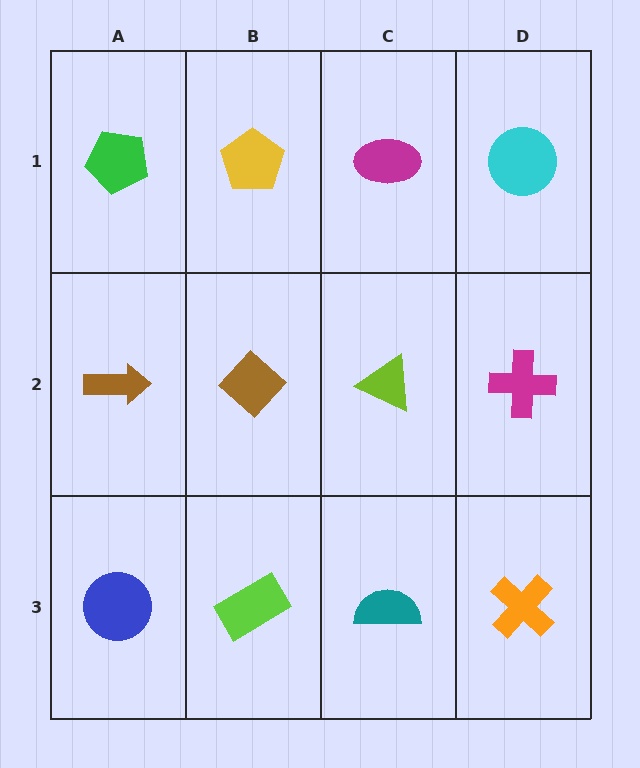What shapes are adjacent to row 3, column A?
A brown arrow (row 2, column A), a lime rectangle (row 3, column B).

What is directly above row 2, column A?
A green pentagon.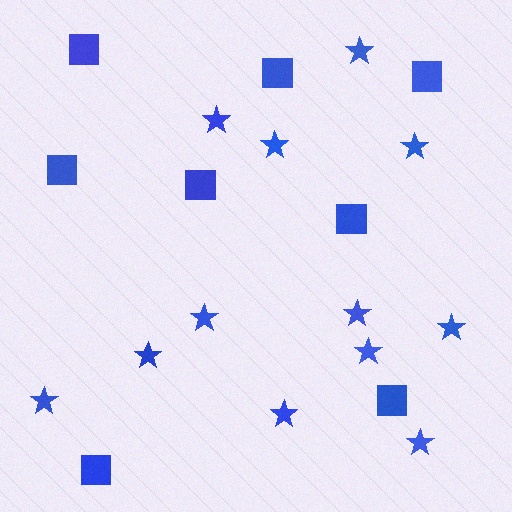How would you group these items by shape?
There are 2 groups: one group of stars (12) and one group of squares (8).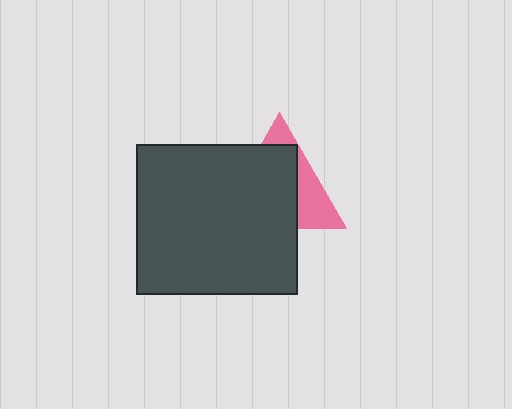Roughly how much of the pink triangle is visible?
A small part of it is visible (roughly 35%).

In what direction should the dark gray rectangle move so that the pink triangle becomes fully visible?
The dark gray rectangle should move toward the lower-left. That is the shortest direction to clear the overlap and leave the pink triangle fully visible.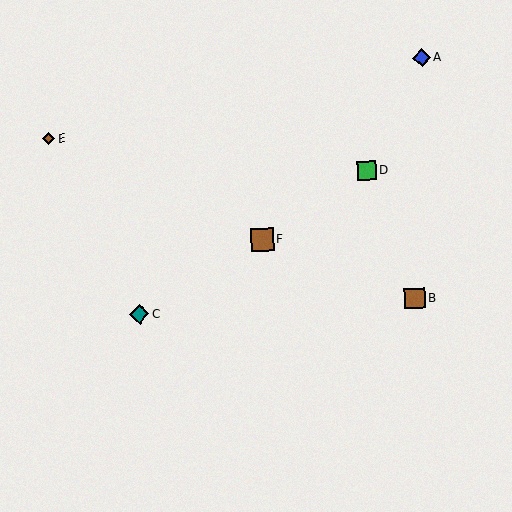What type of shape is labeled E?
Shape E is a brown diamond.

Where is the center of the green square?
The center of the green square is at (367, 171).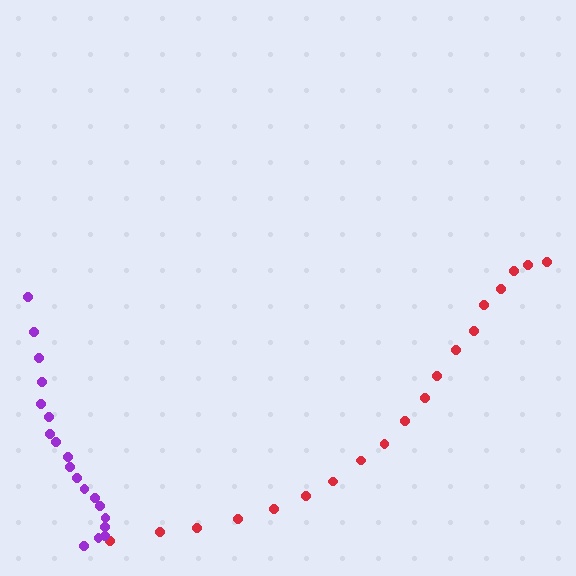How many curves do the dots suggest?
There are 2 distinct paths.